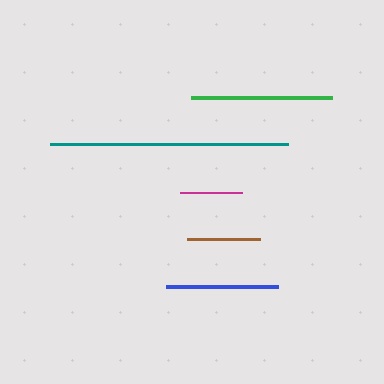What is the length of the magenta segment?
The magenta segment is approximately 62 pixels long.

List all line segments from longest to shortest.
From longest to shortest: teal, green, blue, brown, magenta.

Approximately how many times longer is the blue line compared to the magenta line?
The blue line is approximately 1.8 times the length of the magenta line.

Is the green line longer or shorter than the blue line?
The green line is longer than the blue line.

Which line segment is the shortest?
The magenta line is the shortest at approximately 62 pixels.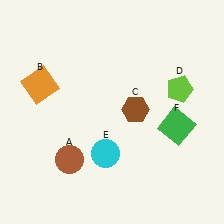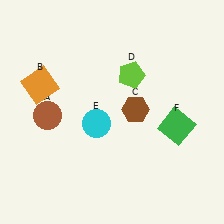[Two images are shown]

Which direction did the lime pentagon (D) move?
The lime pentagon (D) moved left.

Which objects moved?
The objects that moved are: the brown circle (A), the lime pentagon (D), the cyan circle (E).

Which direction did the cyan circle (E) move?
The cyan circle (E) moved up.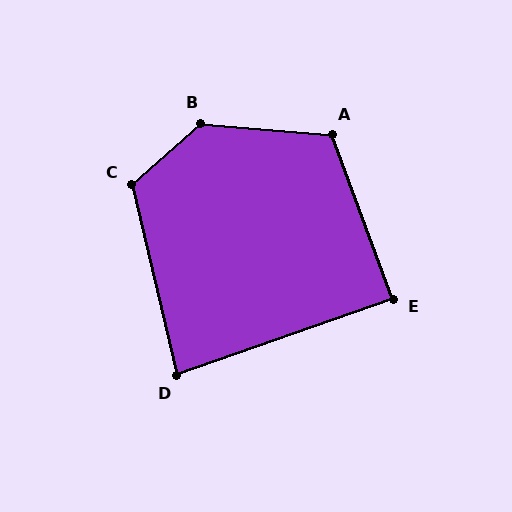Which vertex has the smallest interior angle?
D, at approximately 84 degrees.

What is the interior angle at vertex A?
Approximately 115 degrees (obtuse).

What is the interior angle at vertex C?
Approximately 118 degrees (obtuse).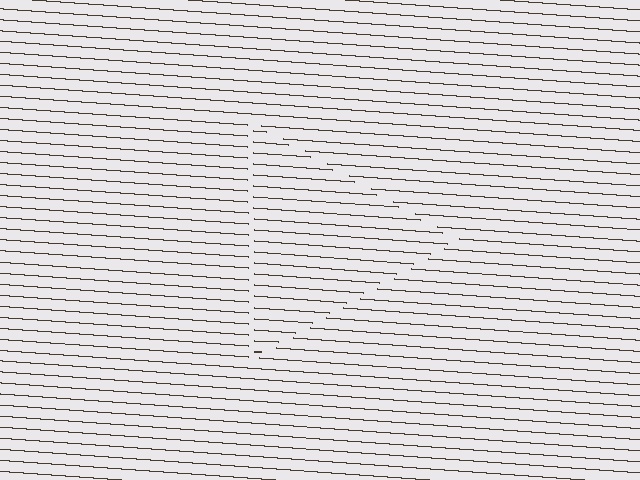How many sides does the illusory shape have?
3 sides — the line-ends trace a triangle.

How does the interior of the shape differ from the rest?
The interior of the shape contains the same grating, shifted by half a period — the contour is defined by the phase discontinuity where line-ends from the inner and outer gratings abut.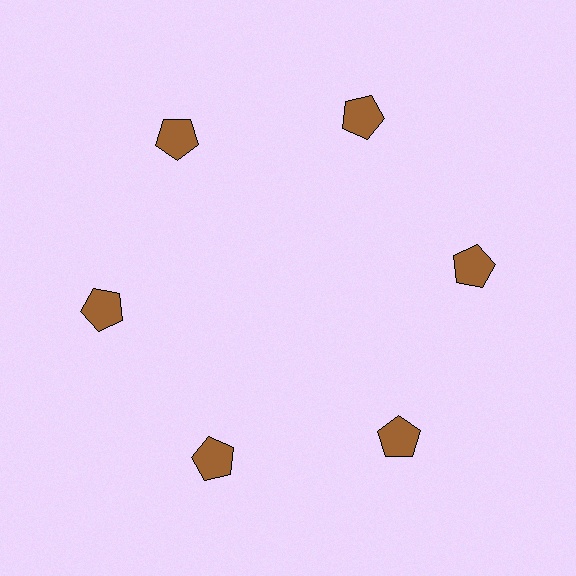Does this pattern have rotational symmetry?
Yes, this pattern has 6-fold rotational symmetry. It looks the same after rotating 60 degrees around the center.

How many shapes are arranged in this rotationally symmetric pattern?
There are 6 shapes, arranged in 6 groups of 1.